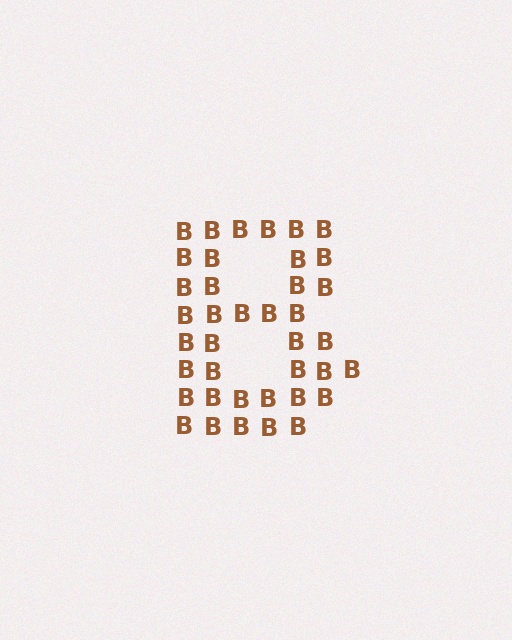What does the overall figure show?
The overall figure shows the letter B.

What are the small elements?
The small elements are letter B's.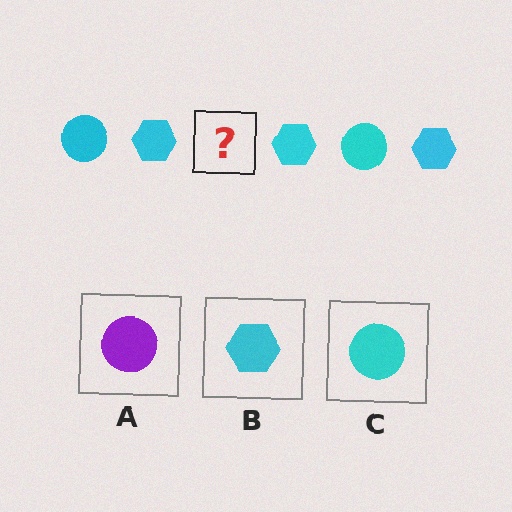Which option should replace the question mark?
Option C.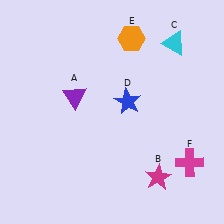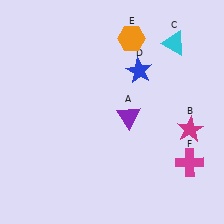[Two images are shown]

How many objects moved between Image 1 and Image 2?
3 objects moved between the two images.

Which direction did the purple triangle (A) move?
The purple triangle (A) moved right.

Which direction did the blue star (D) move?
The blue star (D) moved up.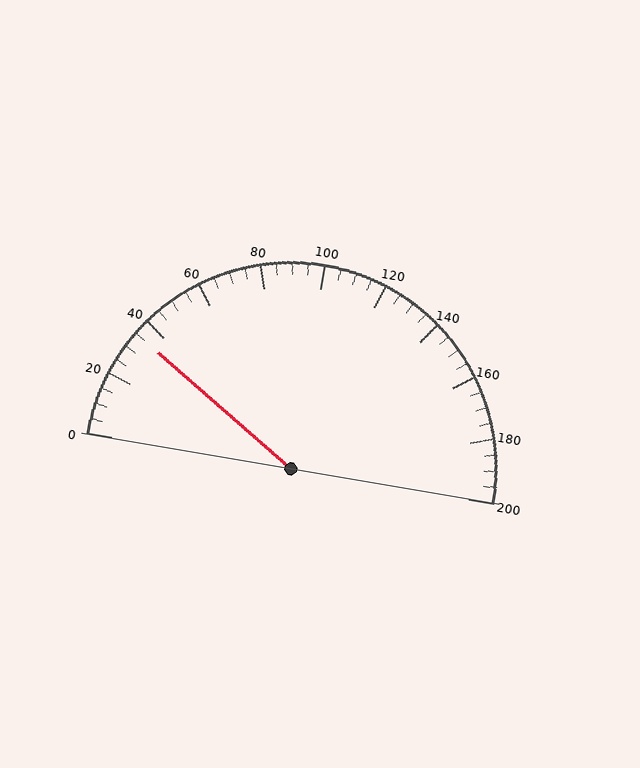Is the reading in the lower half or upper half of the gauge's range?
The reading is in the lower half of the range (0 to 200).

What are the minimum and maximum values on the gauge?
The gauge ranges from 0 to 200.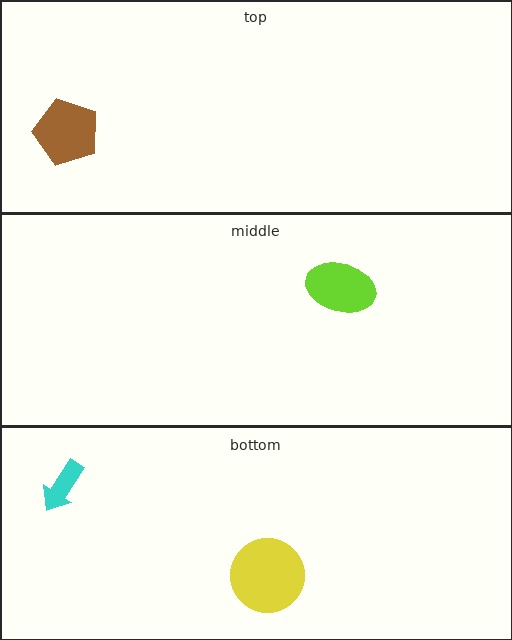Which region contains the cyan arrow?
The bottom region.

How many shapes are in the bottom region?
2.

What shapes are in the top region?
The brown pentagon.